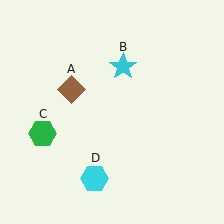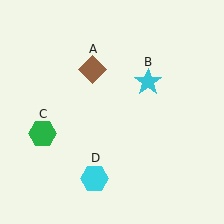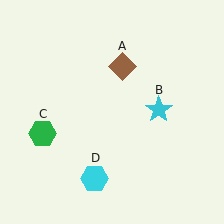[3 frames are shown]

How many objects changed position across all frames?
2 objects changed position: brown diamond (object A), cyan star (object B).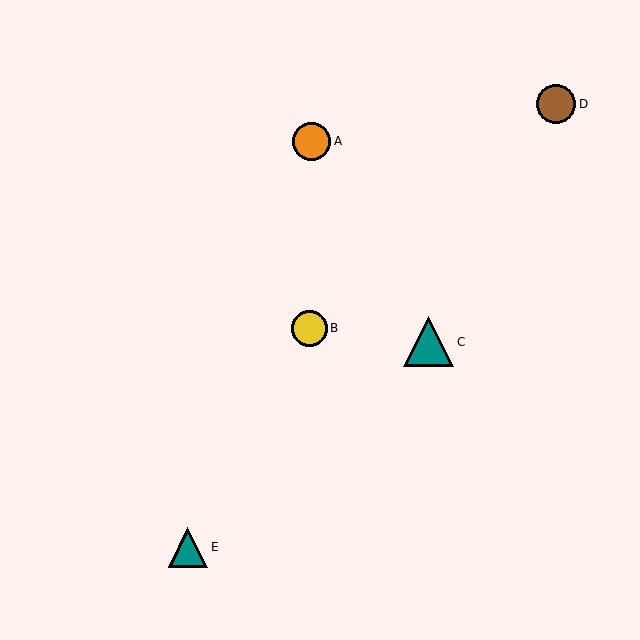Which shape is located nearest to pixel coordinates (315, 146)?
The orange circle (labeled A) at (312, 141) is nearest to that location.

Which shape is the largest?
The teal triangle (labeled C) is the largest.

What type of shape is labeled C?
Shape C is a teal triangle.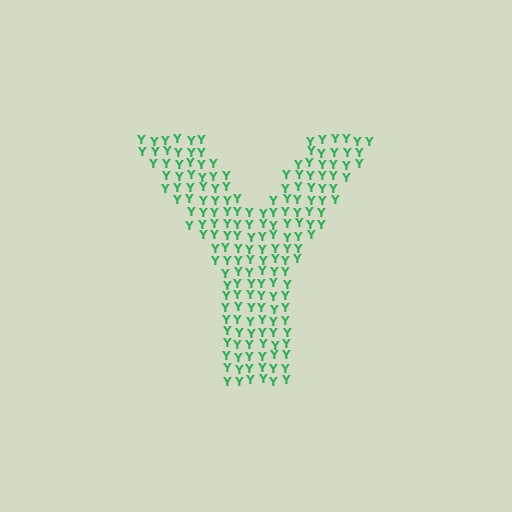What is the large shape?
The large shape is the letter Y.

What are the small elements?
The small elements are letter Y's.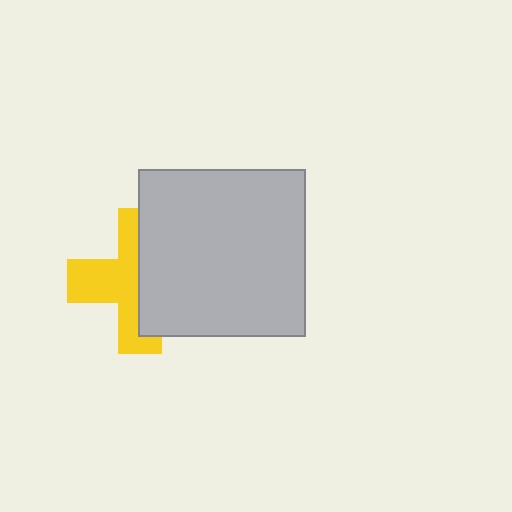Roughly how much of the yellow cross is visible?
About half of it is visible (roughly 50%).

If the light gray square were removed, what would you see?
You would see the complete yellow cross.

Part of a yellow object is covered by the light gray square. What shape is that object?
It is a cross.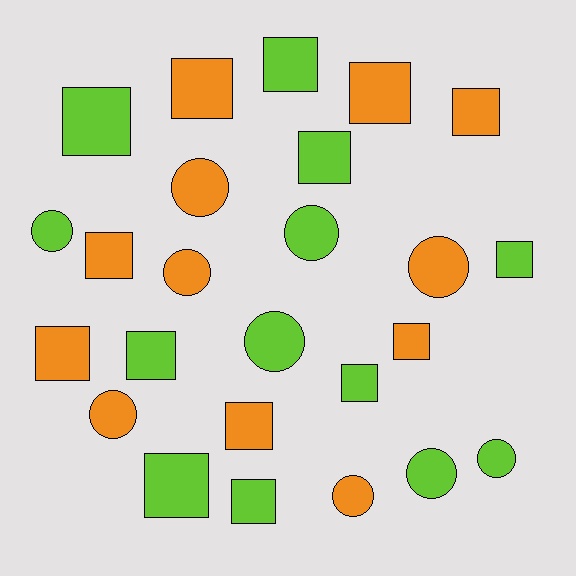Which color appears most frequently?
Lime, with 13 objects.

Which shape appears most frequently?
Square, with 15 objects.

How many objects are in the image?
There are 25 objects.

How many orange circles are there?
There are 5 orange circles.